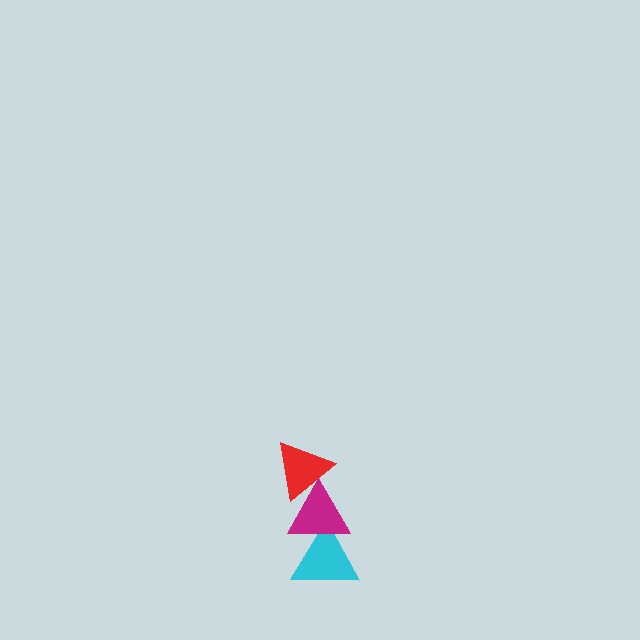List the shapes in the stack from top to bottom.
From top to bottom: the red triangle, the magenta triangle, the cyan triangle.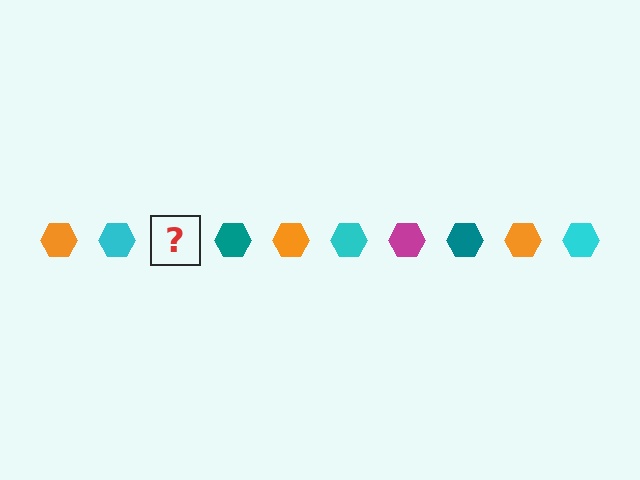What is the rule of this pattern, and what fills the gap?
The rule is that the pattern cycles through orange, cyan, magenta, teal hexagons. The gap should be filled with a magenta hexagon.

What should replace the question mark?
The question mark should be replaced with a magenta hexagon.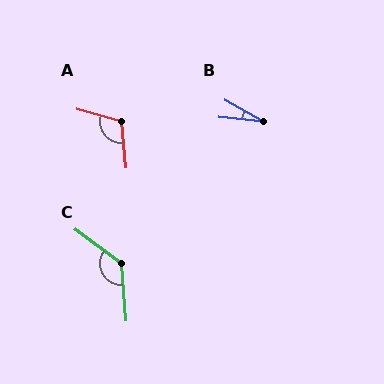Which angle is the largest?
C, at approximately 131 degrees.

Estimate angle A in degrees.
Approximately 111 degrees.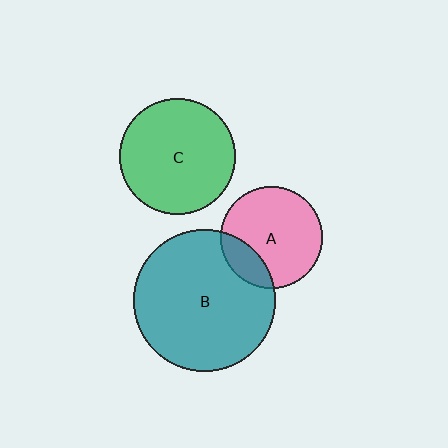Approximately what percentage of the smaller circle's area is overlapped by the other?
Approximately 20%.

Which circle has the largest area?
Circle B (teal).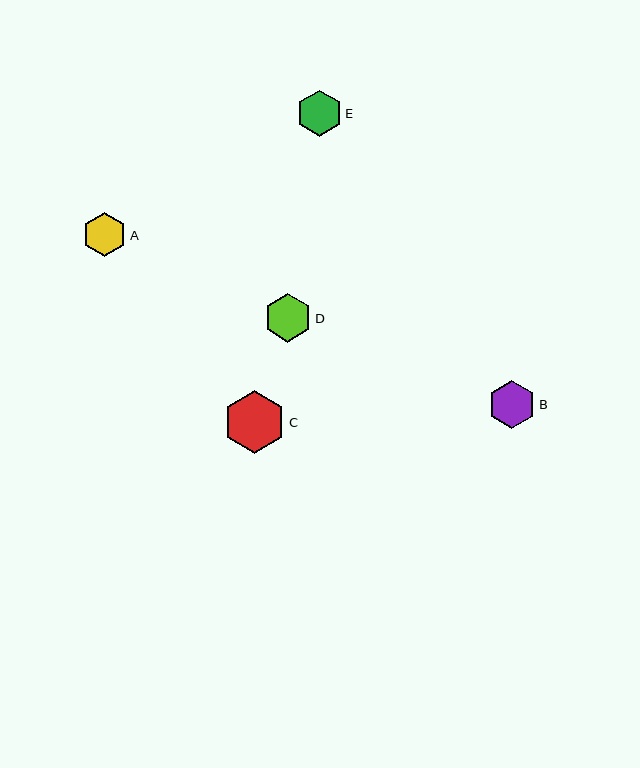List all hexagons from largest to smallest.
From largest to smallest: C, D, B, E, A.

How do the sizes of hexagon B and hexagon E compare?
Hexagon B and hexagon E are approximately the same size.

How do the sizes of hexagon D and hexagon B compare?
Hexagon D and hexagon B are approximately the same size.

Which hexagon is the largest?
Hexagon C is the largest with a size of approximately 62 pixels.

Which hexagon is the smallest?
Hexagon A is the smallest with a size of approximately 44 pixels.